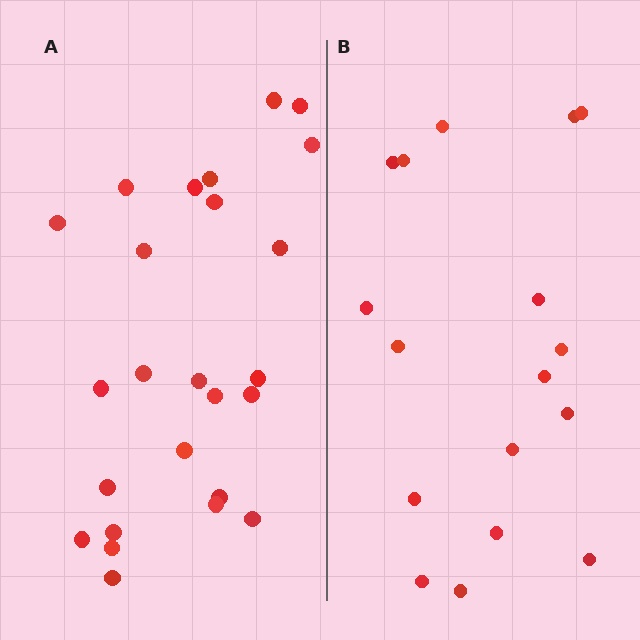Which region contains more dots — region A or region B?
Region A (the left region) has more dots.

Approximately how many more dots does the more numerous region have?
Region A has roughly 8 or so more dots than region B.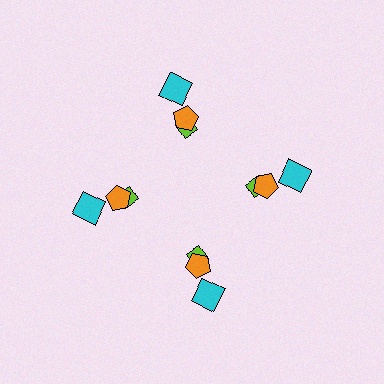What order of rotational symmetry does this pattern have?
This pattern has 4-fold rotational symmetry.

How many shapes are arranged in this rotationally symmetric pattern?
There are 12 shapes, arranged in 4 groups of 3.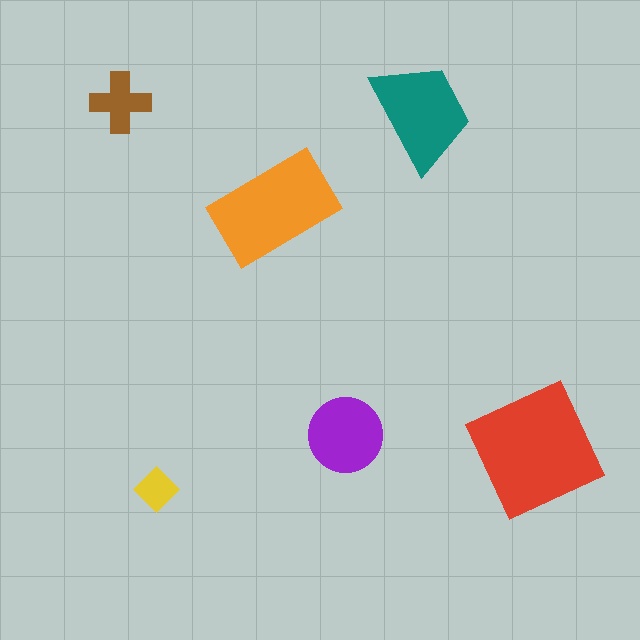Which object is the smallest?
The yellow diamond.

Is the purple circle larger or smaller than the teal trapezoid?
Smaller.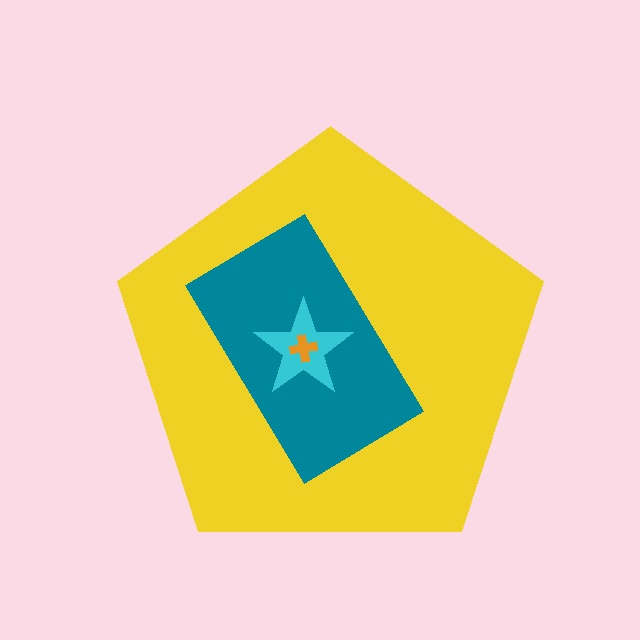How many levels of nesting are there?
4.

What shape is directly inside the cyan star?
The orange cross.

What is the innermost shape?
The orange cross.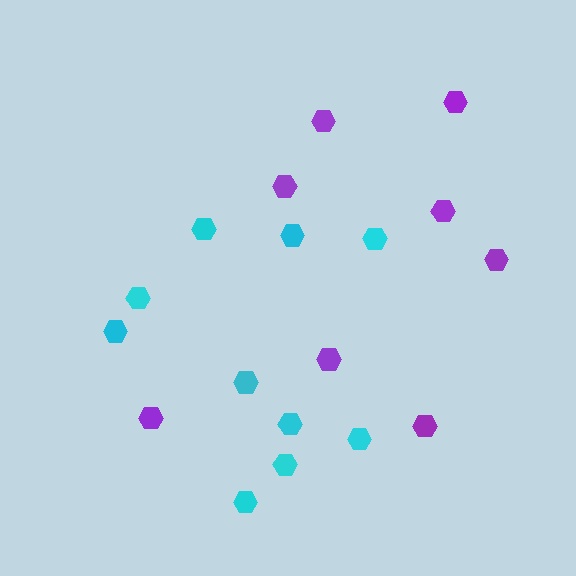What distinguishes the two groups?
There are 2 groups: one group of purple hexagons (8) and one group of cyan hexagons (10).